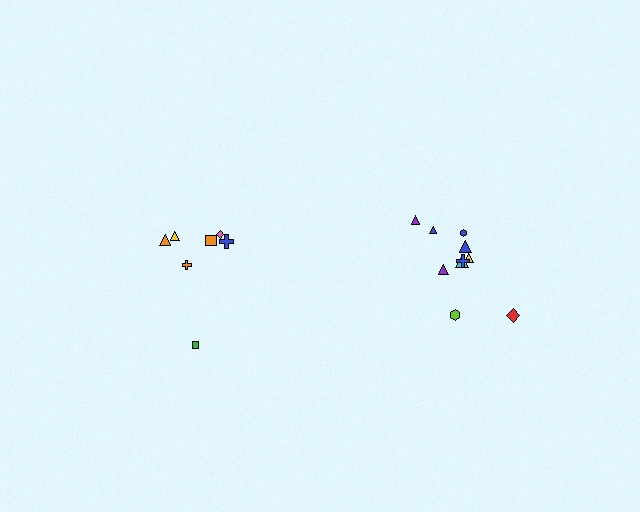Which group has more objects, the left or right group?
The right group.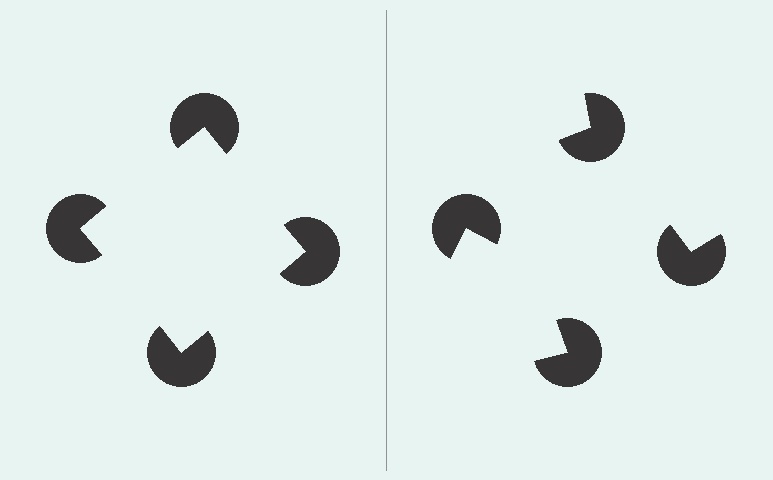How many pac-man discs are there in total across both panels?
8 — 4 on each side.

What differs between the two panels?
The pac-man discs are positioned identically on both sides; only the wedge orientations differ. On the left they align to a square; on the right they are misaligned.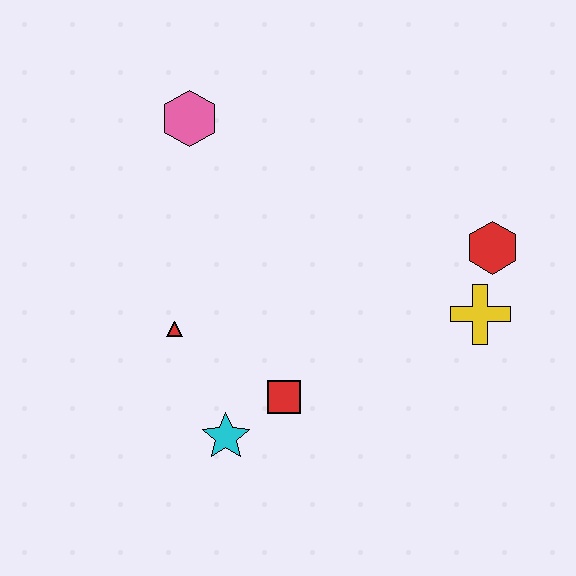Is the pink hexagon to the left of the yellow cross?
Yes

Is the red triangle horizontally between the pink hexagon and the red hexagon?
No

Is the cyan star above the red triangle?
No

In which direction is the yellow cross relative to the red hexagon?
The yellow cross is below the red hexagon.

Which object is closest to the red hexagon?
The yellow cross is closest to the red hexagon.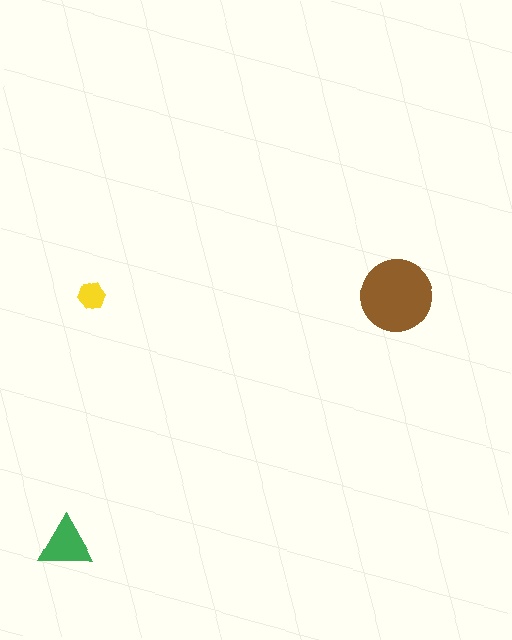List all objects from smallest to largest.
The yellow hexagon, the green triangle, the brown circle.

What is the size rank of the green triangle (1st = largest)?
2nd.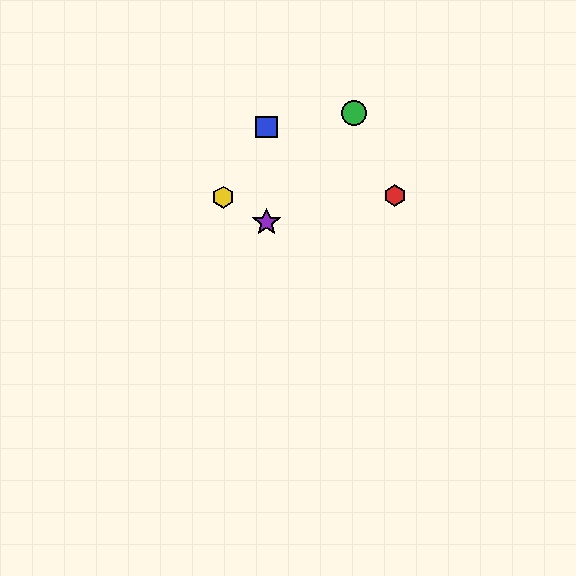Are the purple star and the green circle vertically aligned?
No, the purple star is at x≈267 and the green circle is at x≈354.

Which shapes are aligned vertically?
The blue square, the purple star are aligned vertically.